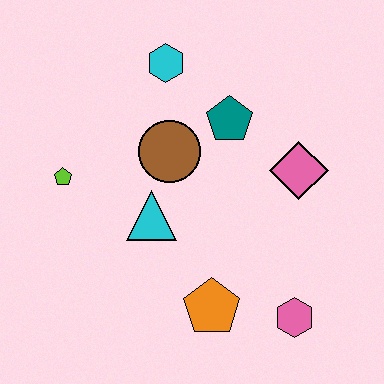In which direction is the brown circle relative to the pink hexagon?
The brown circle is above the pink hexagon.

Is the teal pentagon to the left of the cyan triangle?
No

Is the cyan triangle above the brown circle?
No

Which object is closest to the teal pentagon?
The brown circle is closest to the teal pentagon.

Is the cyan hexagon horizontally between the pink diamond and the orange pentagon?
No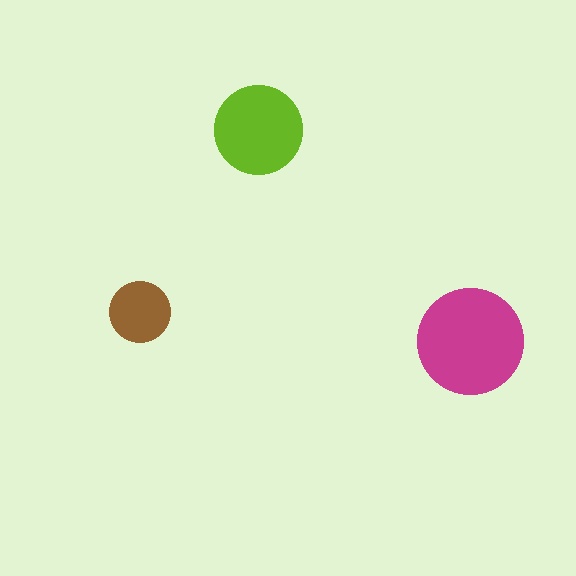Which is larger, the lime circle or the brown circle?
The lime one.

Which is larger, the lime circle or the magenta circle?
The magenta one.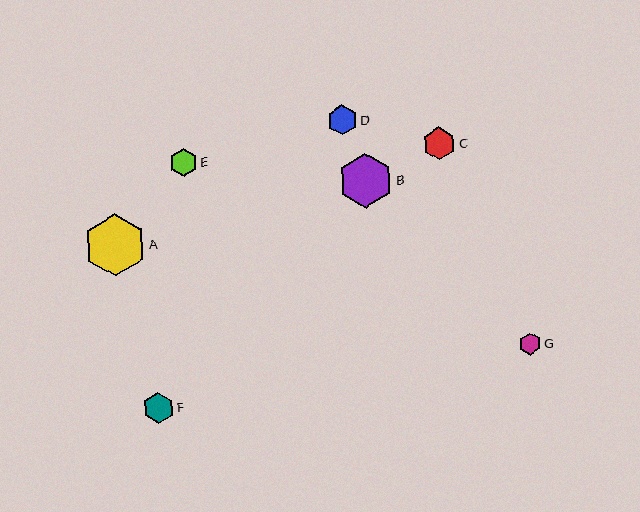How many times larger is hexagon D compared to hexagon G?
Hexagon D is approximately 1.4 times the size of hexagon G.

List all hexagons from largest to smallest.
From largest to smallest: A, B, C, F, D, E, G.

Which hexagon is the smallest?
Hexagon G is the smallest with a size of approximately 22 pixels.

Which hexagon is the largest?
Hexagon A is the largest with a size of approximately 62 pixels.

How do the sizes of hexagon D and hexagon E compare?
Hexagon D and hexagon E are approximately the same size.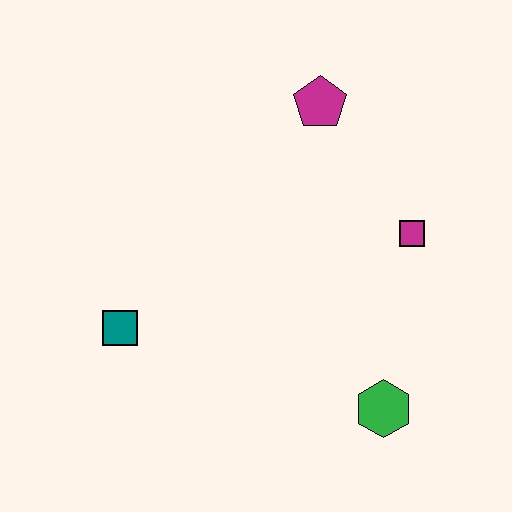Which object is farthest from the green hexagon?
The magenta pentagon is farthest from the green hexagon.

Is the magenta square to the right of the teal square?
Yes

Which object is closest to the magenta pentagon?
The magenta square is closest to the magenta pentagon.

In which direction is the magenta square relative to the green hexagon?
The magenta square is above the green hexagon.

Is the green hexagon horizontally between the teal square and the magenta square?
Yes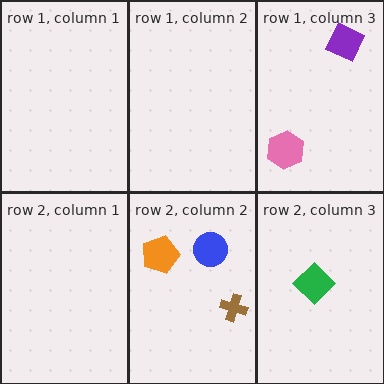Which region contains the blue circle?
The row 2, column 2 region.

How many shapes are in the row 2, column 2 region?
3.